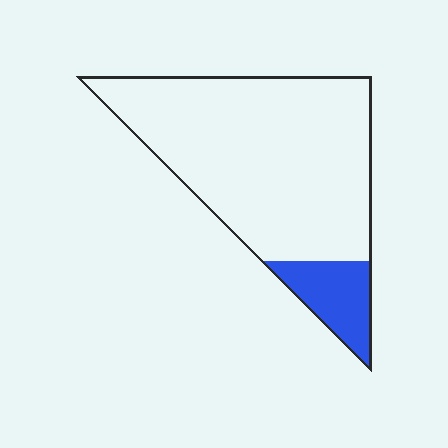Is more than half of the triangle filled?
No.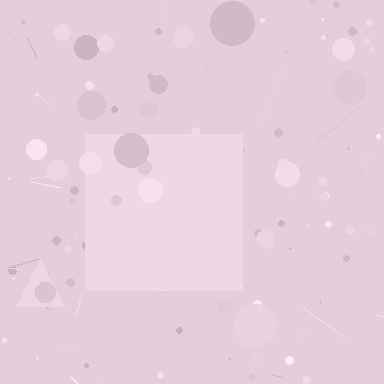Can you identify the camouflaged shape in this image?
The camouflaged shape is a square.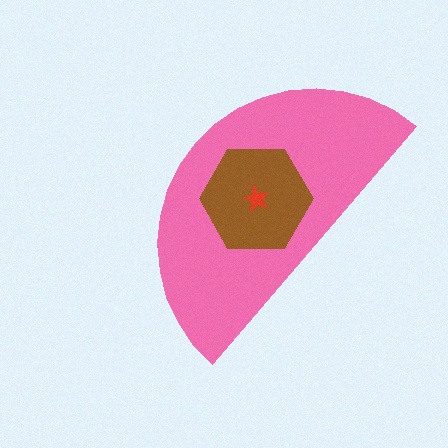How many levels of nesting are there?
3.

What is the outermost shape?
The pink semicircle.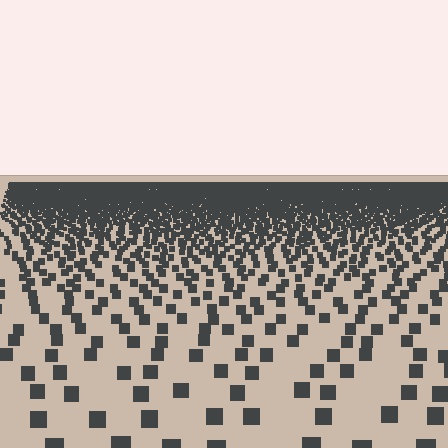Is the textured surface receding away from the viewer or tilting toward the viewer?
The surface is receding away from the viewer. Texture elements get smaller and denser toward the top.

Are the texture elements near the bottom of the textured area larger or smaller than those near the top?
Larger. Near the bottom, elements are closer to the viewer and appear at a bigger on-screen size.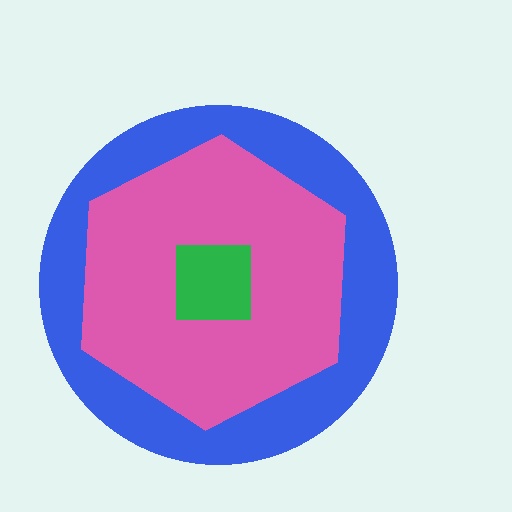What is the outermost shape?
The blue circle.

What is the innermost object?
The green square.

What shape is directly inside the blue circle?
The pink hexagon.